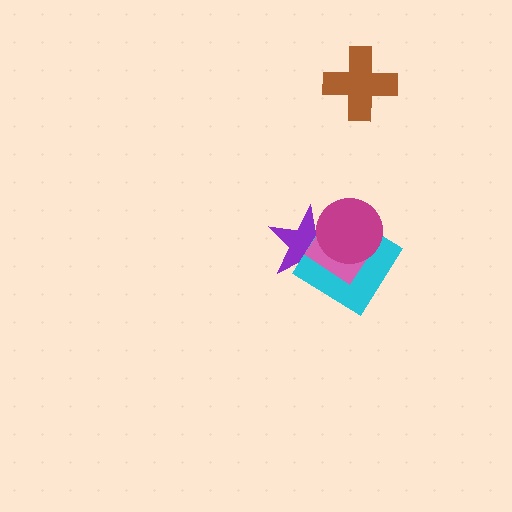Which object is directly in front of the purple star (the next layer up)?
The cyan diamond is directly in front of the purple star.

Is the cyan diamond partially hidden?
Yes, it is partially covered by another shape.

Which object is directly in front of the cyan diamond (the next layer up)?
The pink diamond is directly in front of the cyan diamond.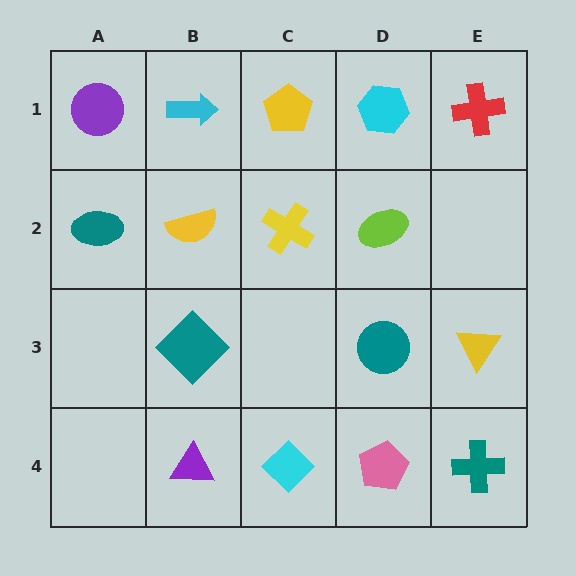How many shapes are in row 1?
5 shapes.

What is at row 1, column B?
A cyan arrow.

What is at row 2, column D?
A lime ellipse.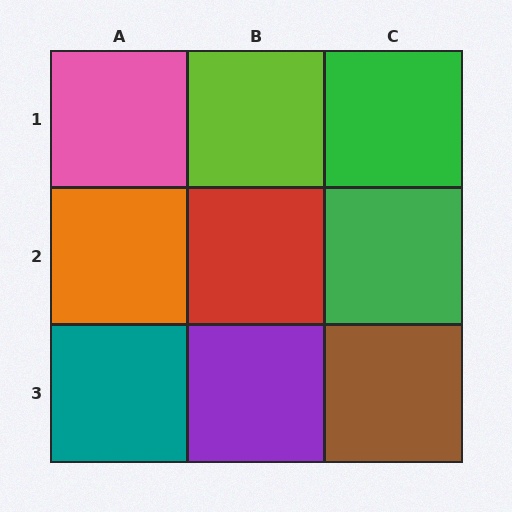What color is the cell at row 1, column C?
Green.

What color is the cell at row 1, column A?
Pink.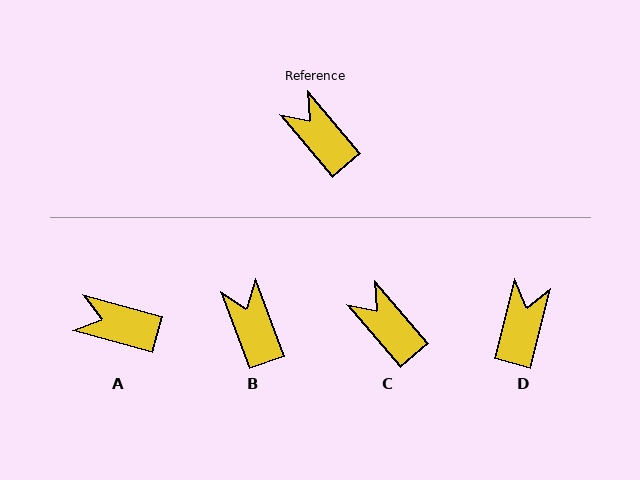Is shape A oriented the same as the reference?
No, it is off by about 34 degrees.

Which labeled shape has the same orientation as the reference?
C.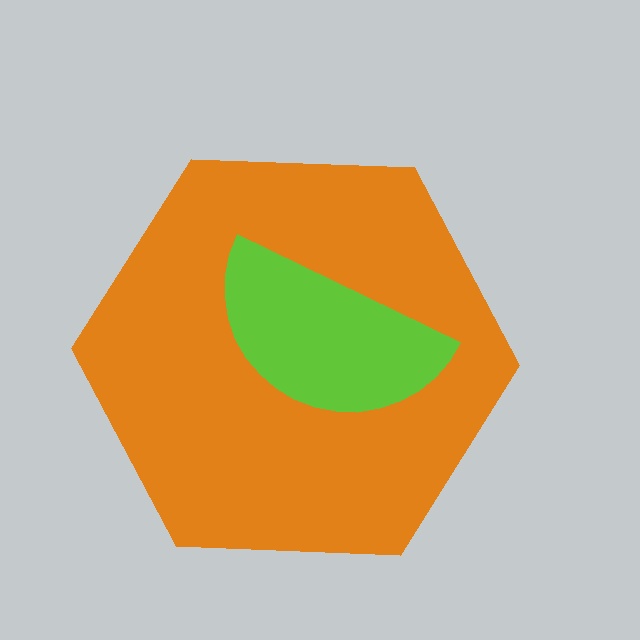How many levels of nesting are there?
2.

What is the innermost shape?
The lime semicircle.